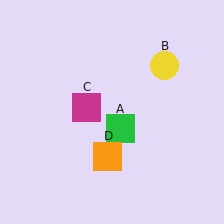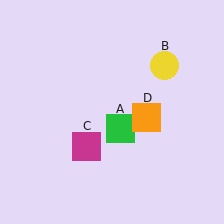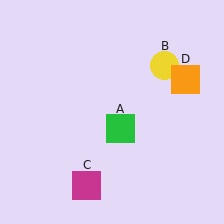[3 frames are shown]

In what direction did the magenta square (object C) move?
The magenta square (object C) moved down.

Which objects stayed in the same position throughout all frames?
Green square (object A) and yellow circle (object B) remained stationary.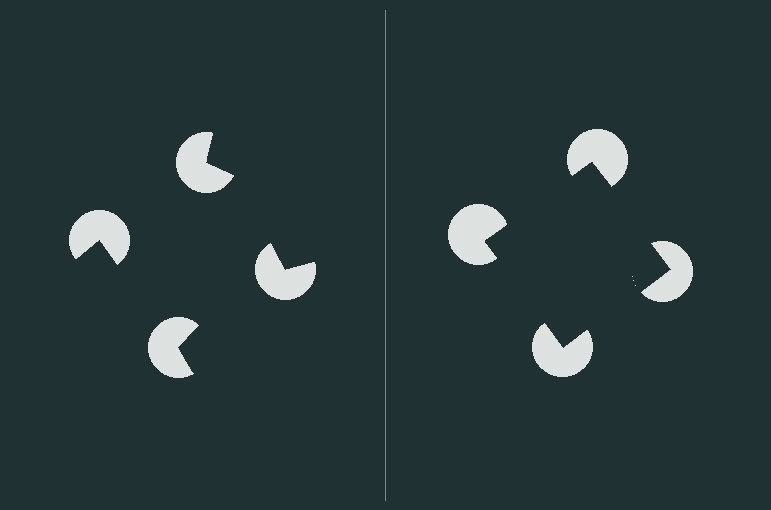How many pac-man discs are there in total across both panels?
8 — 4 on each side.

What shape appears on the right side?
An illusory square.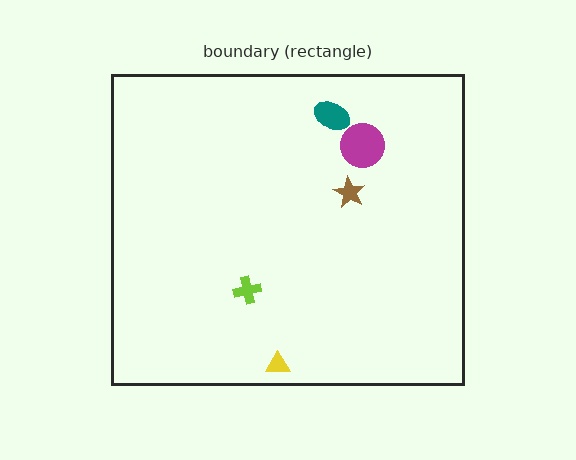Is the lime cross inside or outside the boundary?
Inside.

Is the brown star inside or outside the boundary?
Inside.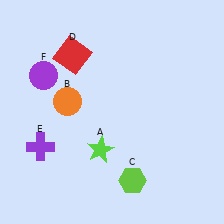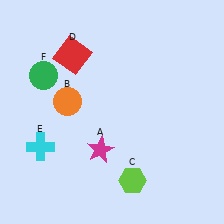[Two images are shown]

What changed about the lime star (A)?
In Image 1, A is lime. In Image 2, it changed to magenta.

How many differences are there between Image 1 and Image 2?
There are 3 differences between the two images.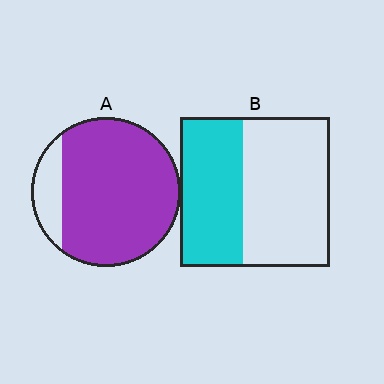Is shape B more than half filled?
No.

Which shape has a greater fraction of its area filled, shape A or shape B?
Shape A.